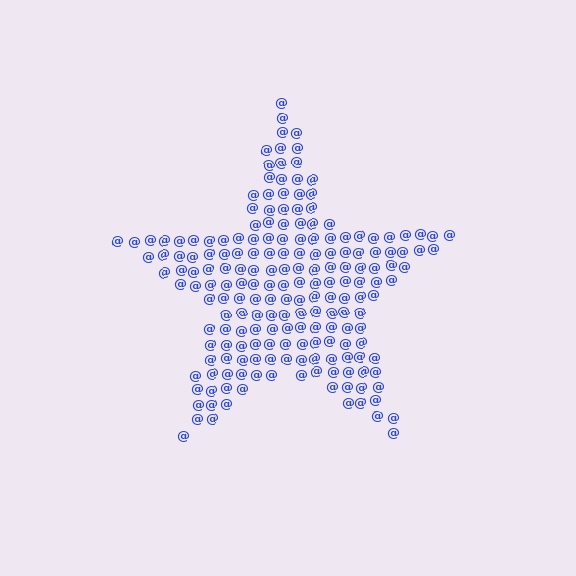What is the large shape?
The large shape is a star.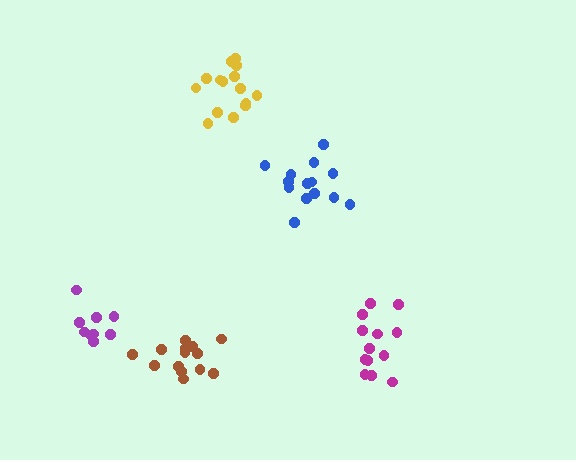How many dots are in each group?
Group 1: 13 dots, Group 2: 15 dots, Group 3: 14 dots, Group 4: 14 dots, Group 5: 9 dots (65 total).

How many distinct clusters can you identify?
There are 5 distinct clusters.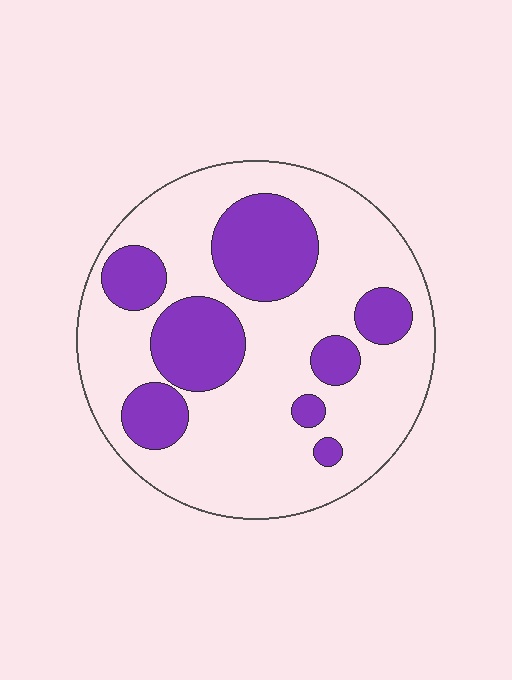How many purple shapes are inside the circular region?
8.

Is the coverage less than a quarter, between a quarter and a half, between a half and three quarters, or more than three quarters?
Between a quarter and a half.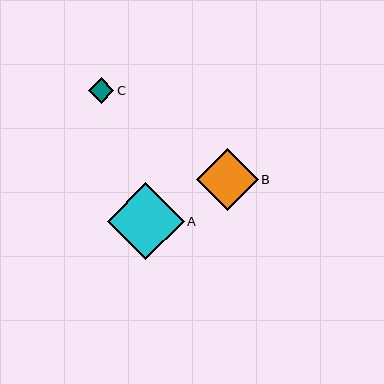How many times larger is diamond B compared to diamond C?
Diamond B is approximately 2.5 times the size of diamond C.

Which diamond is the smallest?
Diamond C is the smallest with a size of approximately 25 pixels.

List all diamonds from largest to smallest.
From largest to smallest: A, B, C.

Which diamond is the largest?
Diamond A is the largest with a size of approximately 77 pixels.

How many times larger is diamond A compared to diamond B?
Diamond A is approximately 1.2 times the size of diamond B.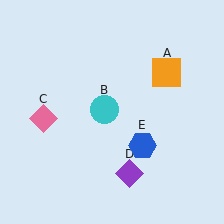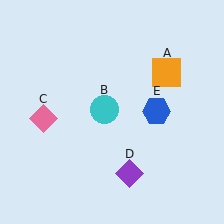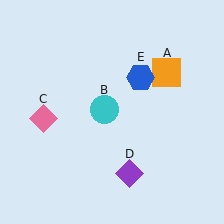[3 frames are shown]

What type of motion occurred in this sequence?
The blue hexagon (object E) rotated counterclockwise around the center of the scene.